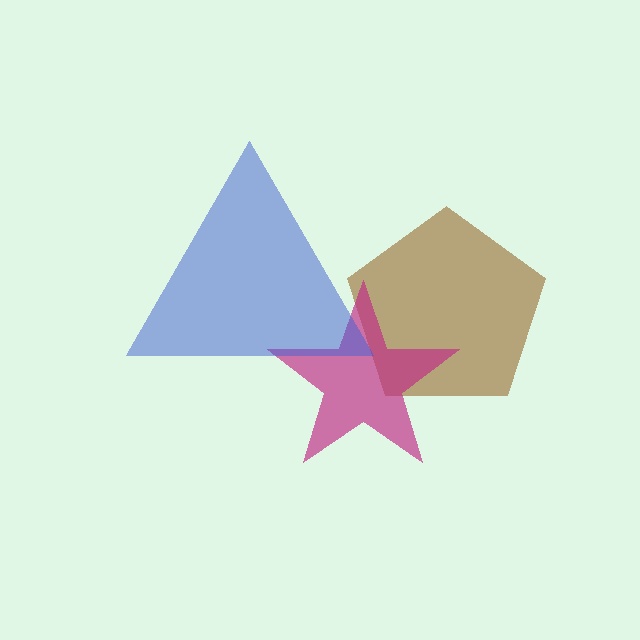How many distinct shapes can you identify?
There are 3 distinct shapes: a brown pentagon, a magenta star, a blue triangle.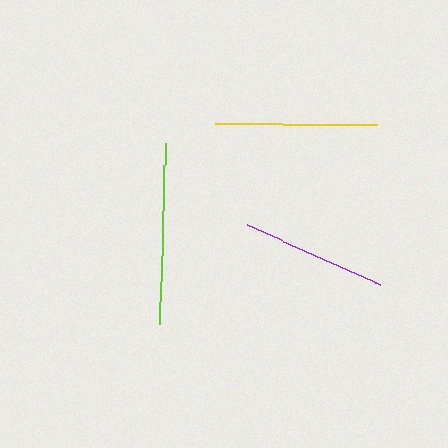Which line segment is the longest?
The lime line is the longest at approximately 182 pixels.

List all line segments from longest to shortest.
From longest to shortest: lime, yellow, purple.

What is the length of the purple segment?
The purple segment is approximately 146 pixels long.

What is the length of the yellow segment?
The yellow segment is approximately 162 pixels long.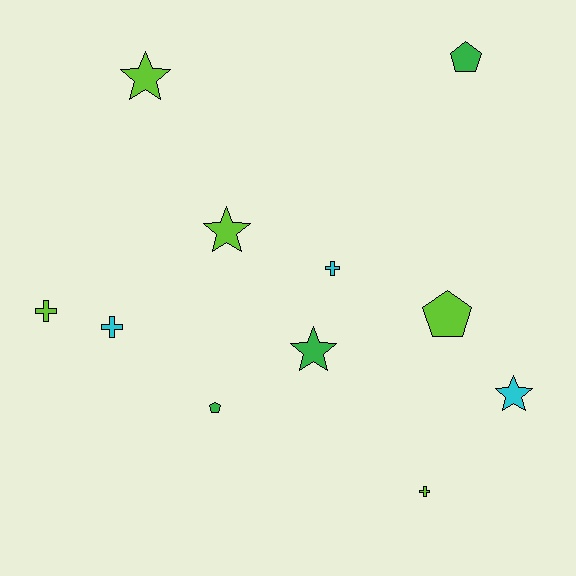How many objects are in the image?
There are 11 objects.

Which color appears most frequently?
Lime, with 5 objects.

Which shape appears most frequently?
Cross, with 4 objects.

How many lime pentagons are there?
There is 1 lime pentagon.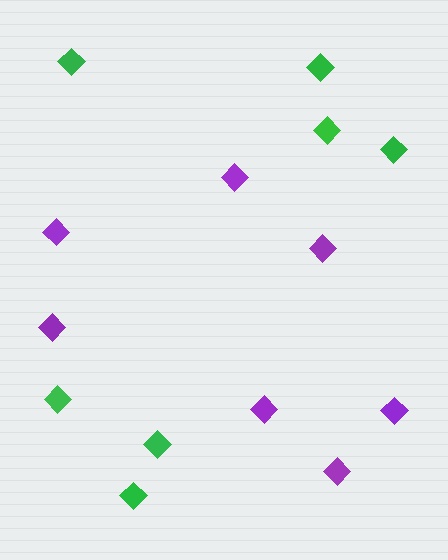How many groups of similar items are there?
There are 2 groups: one group of purple diamonds (7) and one group of green diamonds (7).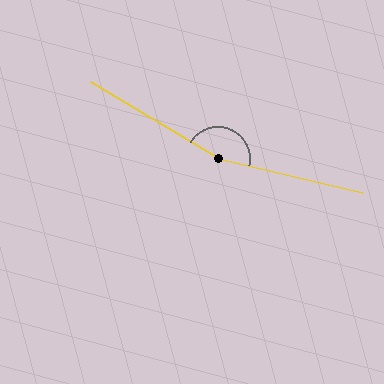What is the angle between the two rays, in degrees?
Approximately 162 degrees.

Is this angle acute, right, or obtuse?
It is obtuse.